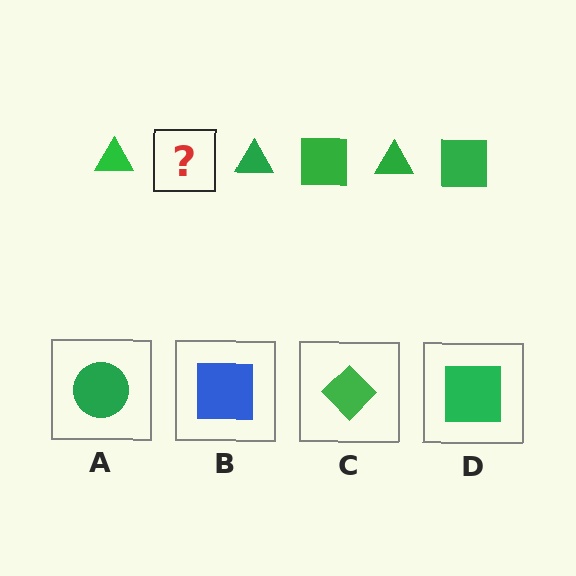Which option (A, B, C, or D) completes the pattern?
D.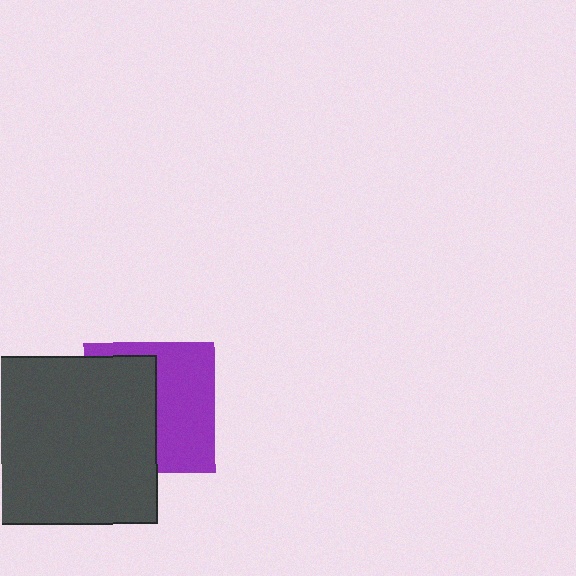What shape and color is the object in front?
The object in front is a dark gray square.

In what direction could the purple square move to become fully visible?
The purple square could move right. That would shift it out from behind the dark gray square entirely.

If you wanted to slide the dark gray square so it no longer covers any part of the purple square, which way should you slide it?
Slide it left — that is the most direct way to separate the two shapes.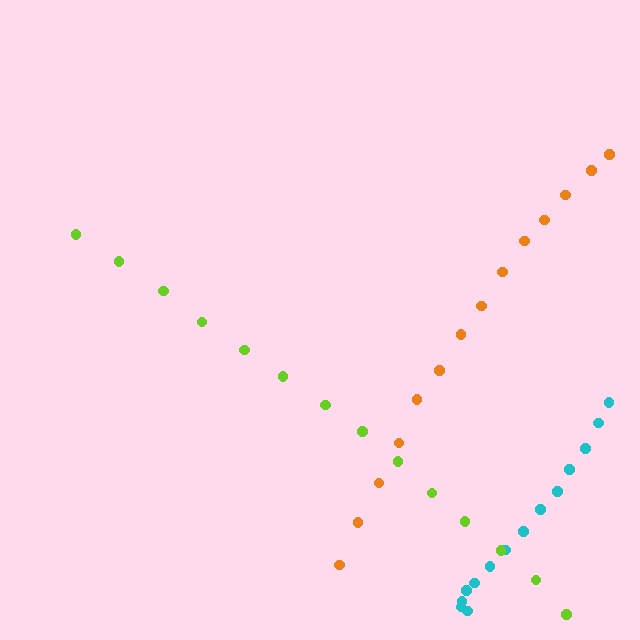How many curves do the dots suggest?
There are 3 distinct paths.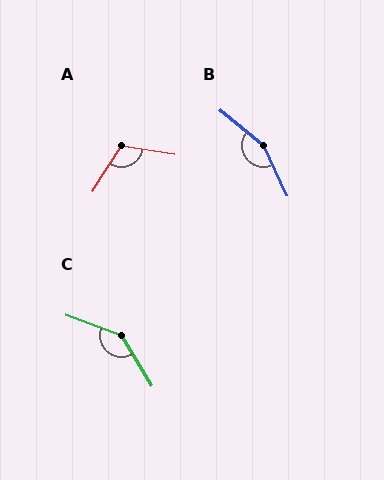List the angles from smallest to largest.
A (113°), C (142°), B (154°).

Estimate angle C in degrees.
Approximately 142 degrees.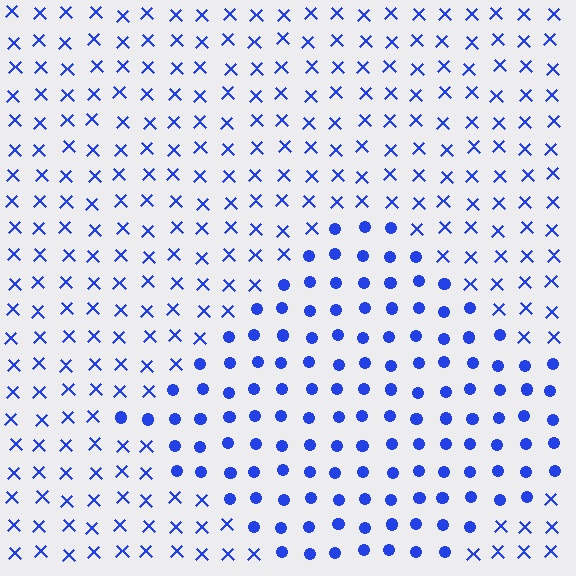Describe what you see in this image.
The image is filled with small blue elements arranged in a uniform grid. A diamond-shaped region contains circles, while the surrounding area contains X marks. The boundary is defined purely by the change in element shape.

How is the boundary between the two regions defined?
The boundary is defined by a change in element shape: circles inside vs. X marks outside. All elements share the same color and spacing.